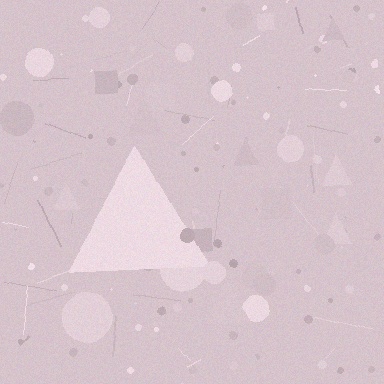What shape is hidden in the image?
A triangle is hidden in the image.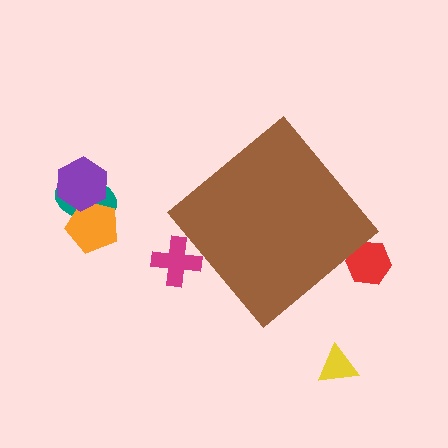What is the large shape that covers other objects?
A brown diamond.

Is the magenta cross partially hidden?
Yes, the magenta cross is partially hidden behind the brown diamond.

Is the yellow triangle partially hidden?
No, the yellow triangle is fully visible.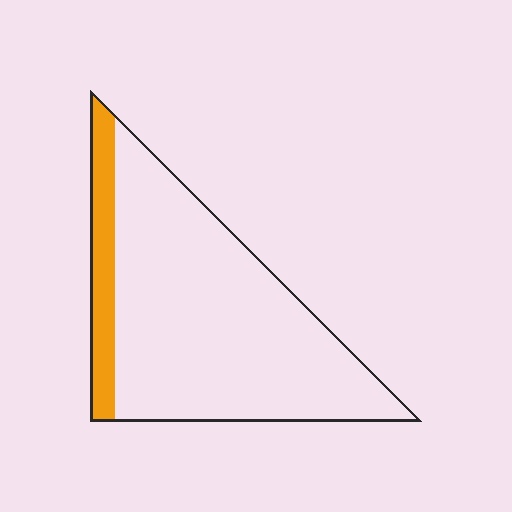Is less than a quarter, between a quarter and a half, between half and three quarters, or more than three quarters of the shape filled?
Less than a quarter.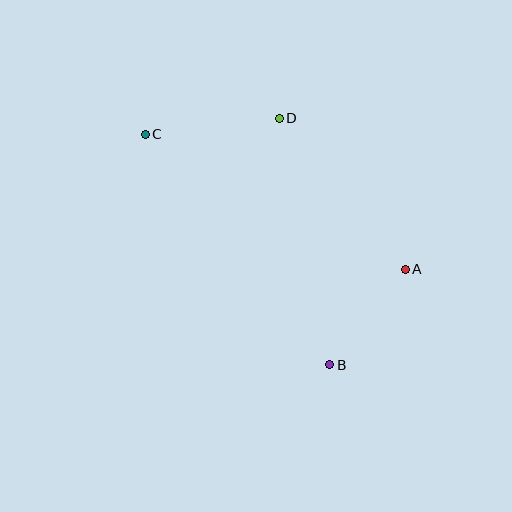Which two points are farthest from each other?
Points B and C are farthest from each other.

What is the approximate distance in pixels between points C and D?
The distance between C and D is approximately 135 pixels.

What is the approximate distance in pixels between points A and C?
The distance between A and C is approximately 293 pixels.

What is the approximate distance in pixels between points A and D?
The distance between A and D is approximately 197 pixels.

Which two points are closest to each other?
Points A and B are closest to each other.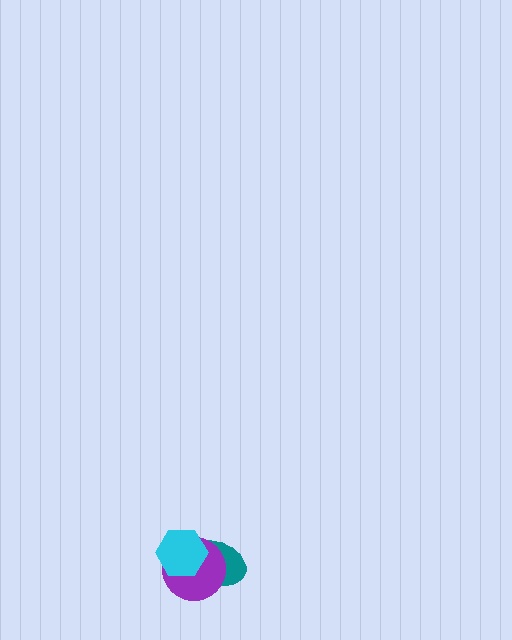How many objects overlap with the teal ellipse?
2 objects overlap with the teal ellipse.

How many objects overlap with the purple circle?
2 objects overlap with the purple circle.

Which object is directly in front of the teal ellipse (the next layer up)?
The purple circle is directly in front of the teal ellipse.